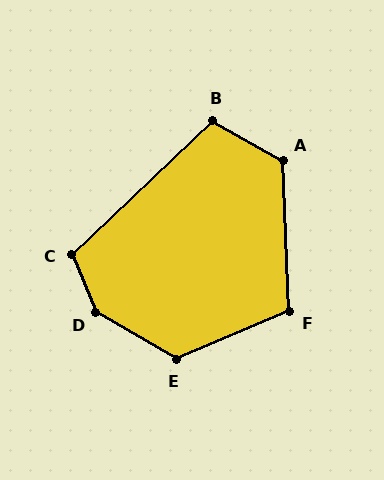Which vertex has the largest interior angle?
D, at approximately 142 degrees.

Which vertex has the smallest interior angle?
B, at approximately 107 degrees.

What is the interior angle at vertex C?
Approximately 112 degrees (obtuse).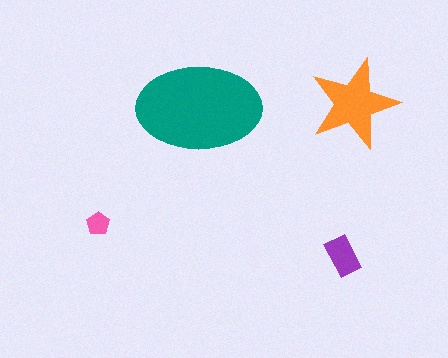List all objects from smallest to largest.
The pink pentagon, the purple rectangle, the orange star, the teal ellipse.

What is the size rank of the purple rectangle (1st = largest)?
3rd.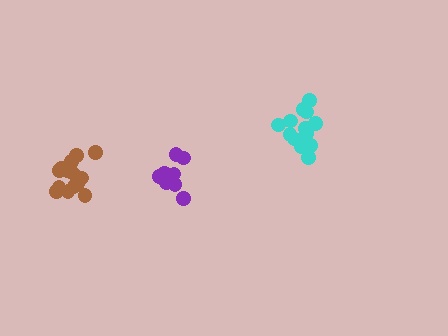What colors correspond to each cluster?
The clusters are colored: purple, brown, cyan.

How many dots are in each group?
Group 1: 9 dots, Group 2: 15 dots, Group 3: 13 dots (37 total).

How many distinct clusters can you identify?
There are 3 distinct clusters.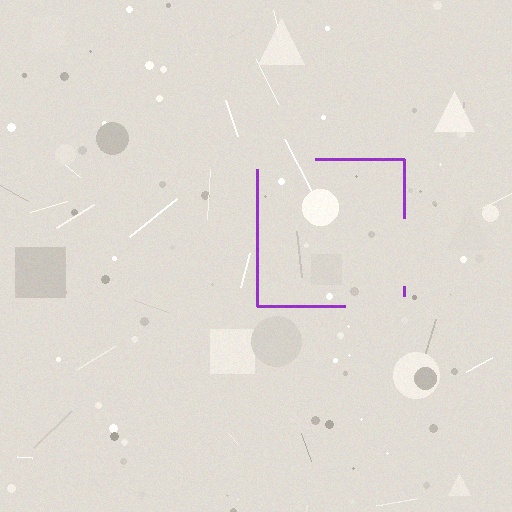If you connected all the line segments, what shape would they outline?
They would outline a square.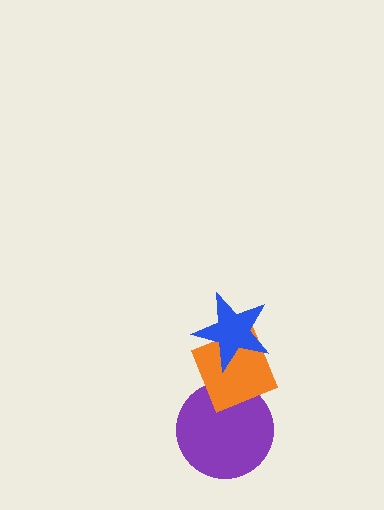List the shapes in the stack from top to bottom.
From top to bottom: the blue star, the orange diamond, the purple circle.